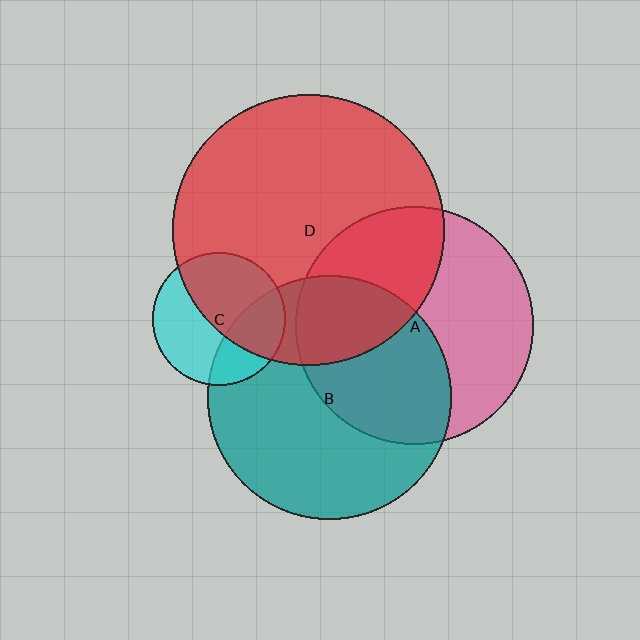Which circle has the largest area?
Circle D (red).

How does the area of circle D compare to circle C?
Approximately 4.2 times.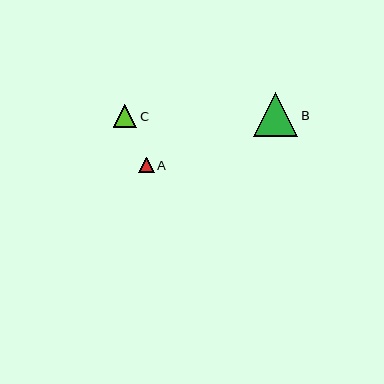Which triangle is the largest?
Triangle B is the largest with a size of approximately 45 pixels.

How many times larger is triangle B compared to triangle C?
Triangle B is approximately 1.9 times the size of triangle C.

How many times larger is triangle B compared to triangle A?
Triangle B is approximately 2.9 times the size of triangle A.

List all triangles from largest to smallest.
From largest to smallest: B, C, A.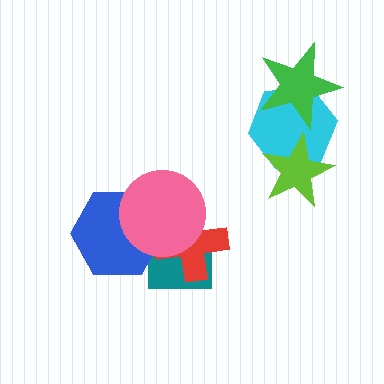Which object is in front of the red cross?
The pink circle is in front of the red cross.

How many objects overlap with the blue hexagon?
2 objects overlap with the blue hexagon.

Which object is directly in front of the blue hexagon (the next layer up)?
The red cross is directly in front of the blue hexagon.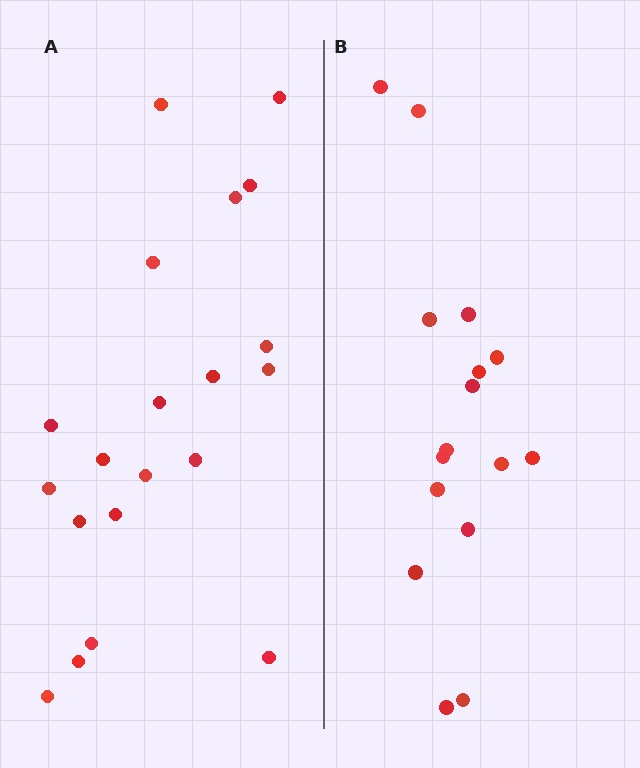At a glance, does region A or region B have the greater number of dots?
Region A (the left region) has more dots.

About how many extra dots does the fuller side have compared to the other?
Region A has about 4 more dots than region B.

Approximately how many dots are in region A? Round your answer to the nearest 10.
About 20 dots.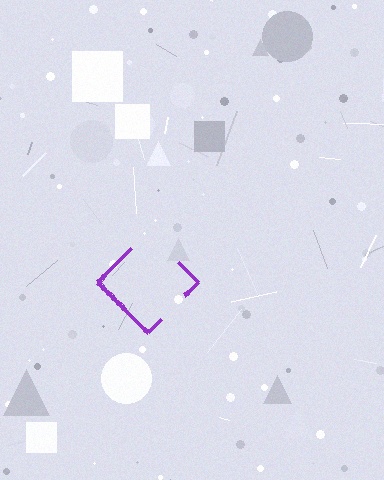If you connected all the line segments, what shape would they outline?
They would outline a diamond.